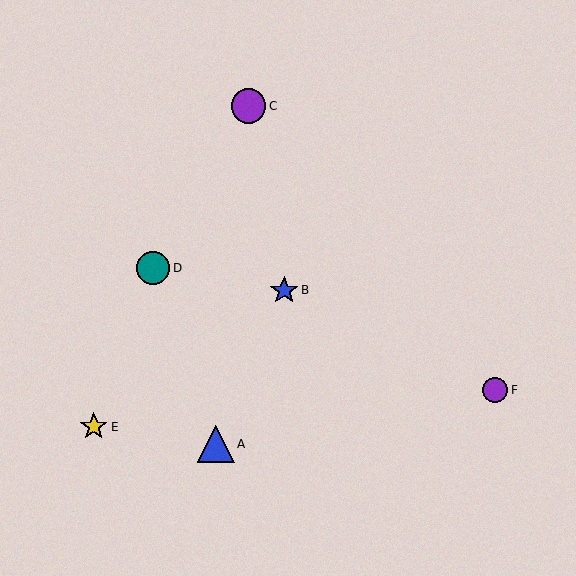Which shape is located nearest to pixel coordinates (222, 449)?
The blue triangle (labeled A) at (216, 444) is nearest to that location.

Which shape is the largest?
The blue triangle (labeled A) is the largest.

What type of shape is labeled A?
Shape A is a blue triangle.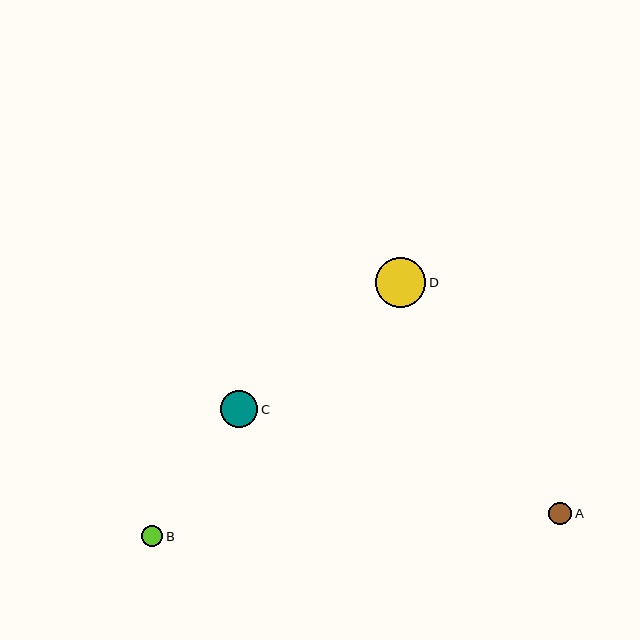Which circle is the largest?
Circle D is the largest with a size of approximately 50 pixels.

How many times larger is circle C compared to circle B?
Circle C is approximately 1.7 times the size of circle B.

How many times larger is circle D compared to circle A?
Circle D is approximately 2.2 times the size of circle A.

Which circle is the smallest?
Circle B is the smallest with a size of approximately 22 pixels.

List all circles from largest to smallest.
From largest to smallest: D, C, A, B.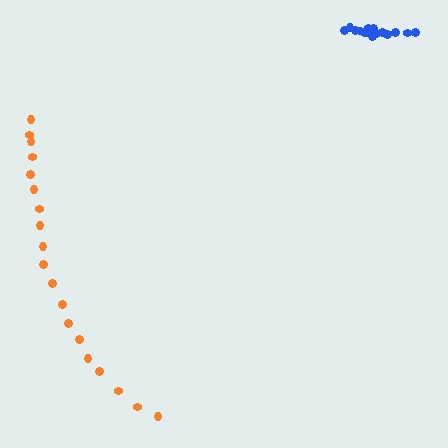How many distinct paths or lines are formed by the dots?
There are 2 distinct paths.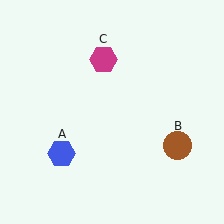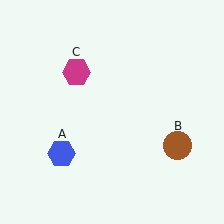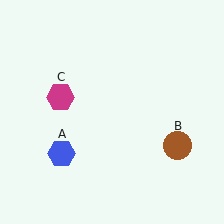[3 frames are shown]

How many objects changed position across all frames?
1 object changed position: magenta hexagon (object C).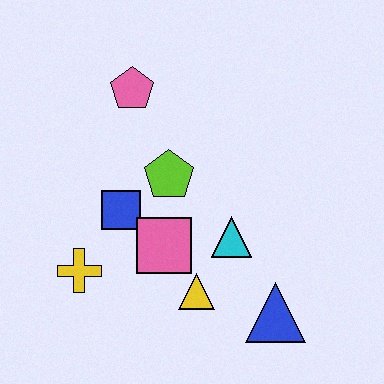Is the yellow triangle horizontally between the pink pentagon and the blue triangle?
Yes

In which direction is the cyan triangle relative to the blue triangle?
The cyan triangle is above the blue triangle.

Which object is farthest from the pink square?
The pink pentagon is farthest from the pink square.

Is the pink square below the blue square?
Yes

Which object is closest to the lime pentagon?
The blue square is closest to the lime pentagon.